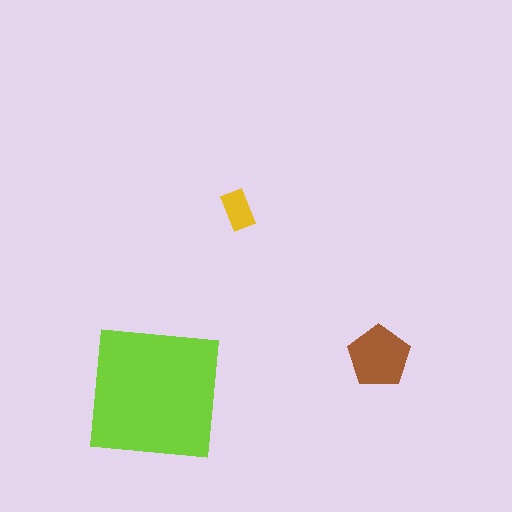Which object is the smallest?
The yellow rectangle.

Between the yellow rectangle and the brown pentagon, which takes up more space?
The brown pentagon.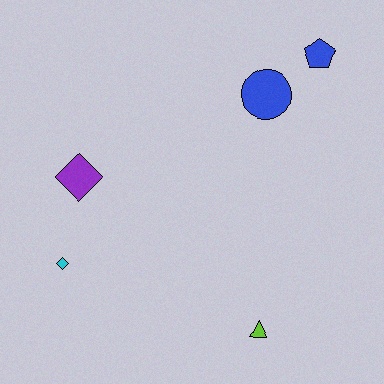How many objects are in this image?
There are 5 objects.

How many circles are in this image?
There is 1 circle.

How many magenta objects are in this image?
There are no magenta objects.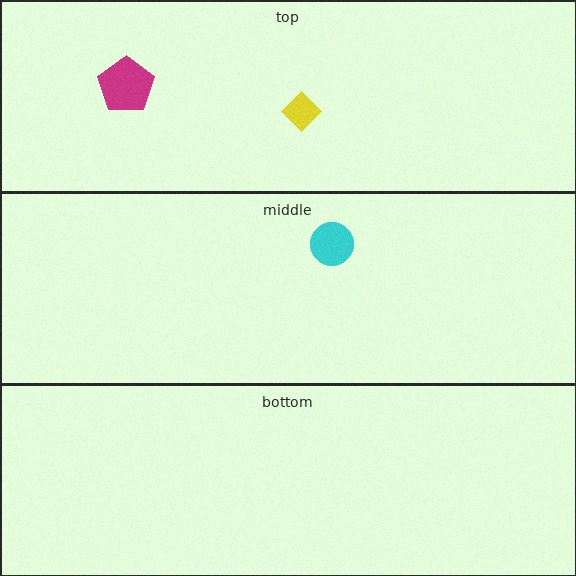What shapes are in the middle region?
The cyan circle.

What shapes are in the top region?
The yellow diamond, the magenta pentagon.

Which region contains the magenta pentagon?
The top region.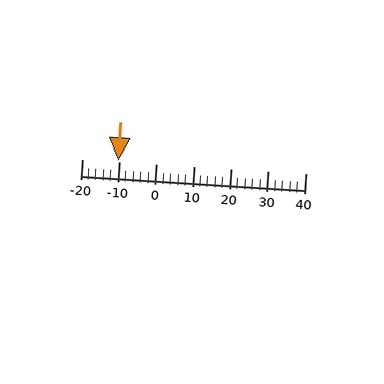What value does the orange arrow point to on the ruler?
The orange arrow points to approximately -10.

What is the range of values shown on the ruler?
The ruler shows values from -20 to 40.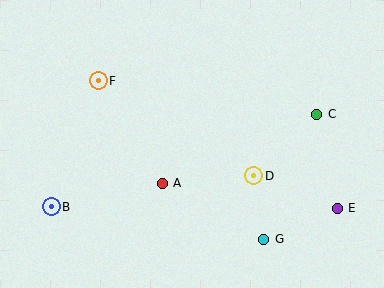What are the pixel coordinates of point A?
Point A is at (162, 183).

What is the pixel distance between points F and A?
The distance between F and A is 121 pixels.